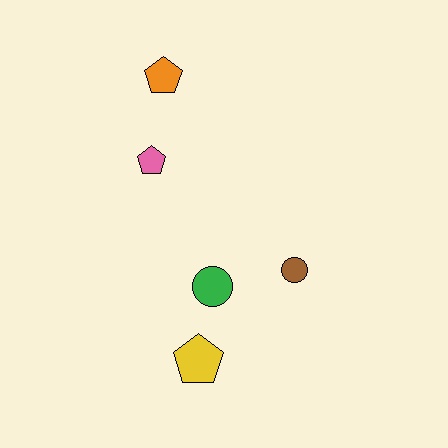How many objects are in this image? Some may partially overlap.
There are 5 objects.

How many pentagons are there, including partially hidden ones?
There are 3 pentagons.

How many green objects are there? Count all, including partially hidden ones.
There is 1 green object.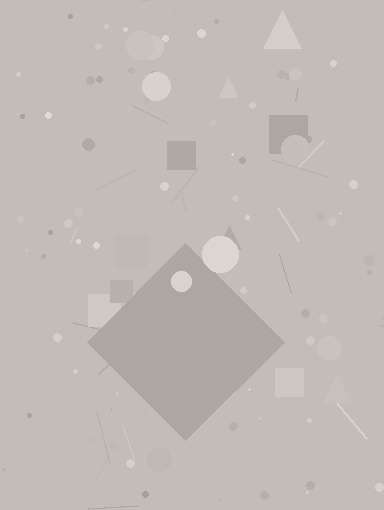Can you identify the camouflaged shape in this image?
The camouflaged shape is a diamond.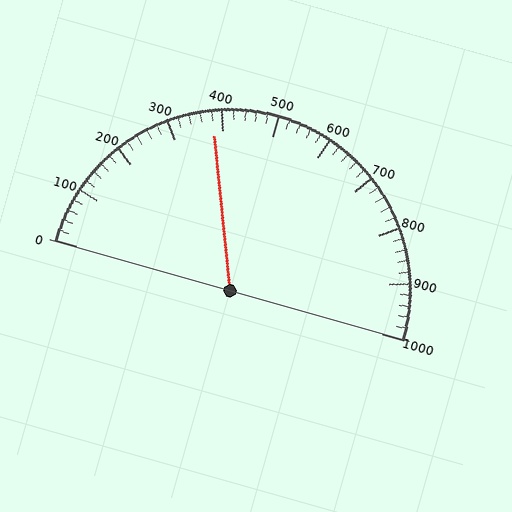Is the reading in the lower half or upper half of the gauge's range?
The reading is in the lower half of the range (0 to 1000).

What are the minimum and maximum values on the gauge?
The gauge ranges from 0 to 1000.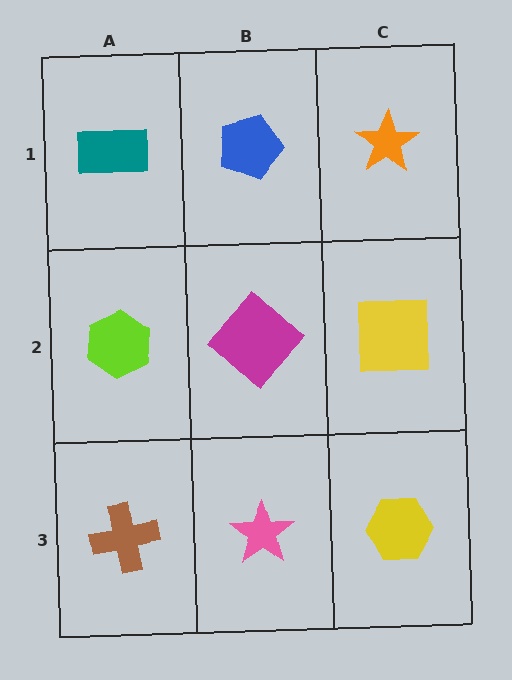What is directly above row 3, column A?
A lime hexagon.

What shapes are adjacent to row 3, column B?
A magenta diamond (row 2, column B), a brown cross (row 3, column A), a yellow hexagon (row 3, column C).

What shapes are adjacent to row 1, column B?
A magenta diamond (row 2, column B), a teal rectangle (row 1, column A), an orange star (row 1, column C).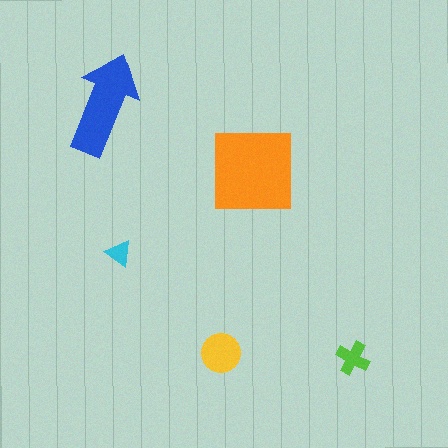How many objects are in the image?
There are 5 objects in the image.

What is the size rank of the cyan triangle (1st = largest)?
5th.